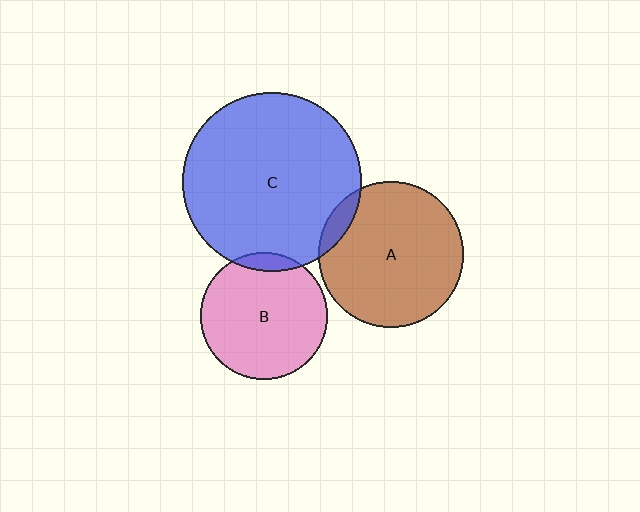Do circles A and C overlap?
Yes.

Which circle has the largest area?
Circle C (blue).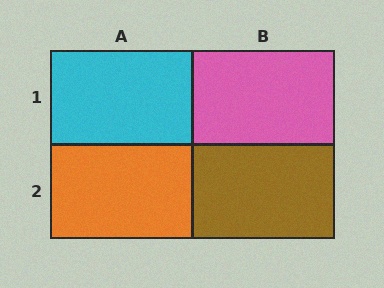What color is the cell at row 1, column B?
Pink.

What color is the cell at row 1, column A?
Cyan.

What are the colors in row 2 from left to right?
Orange, brown.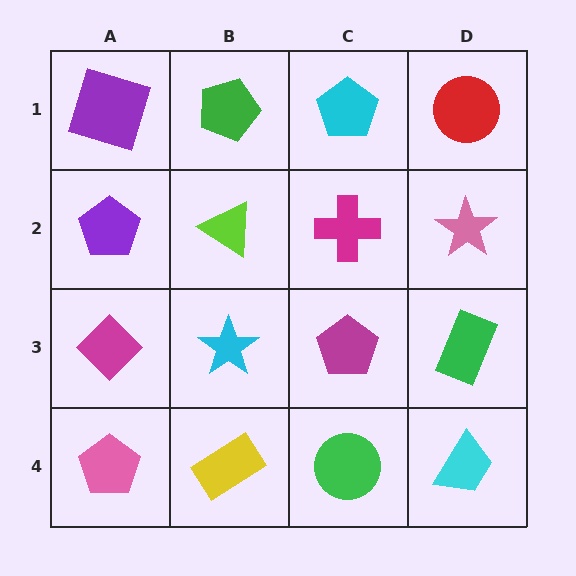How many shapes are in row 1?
4 shapes.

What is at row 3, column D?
A green rectangle.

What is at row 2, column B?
A lime triangle.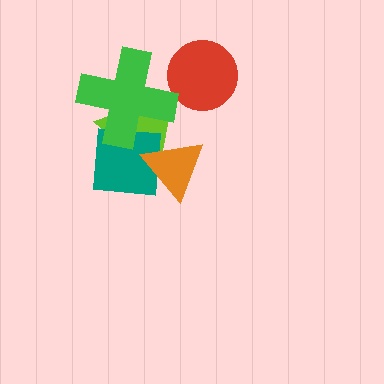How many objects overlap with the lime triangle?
3 objects overlap with the lime triangle.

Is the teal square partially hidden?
Yes, it is partially covered by another shape.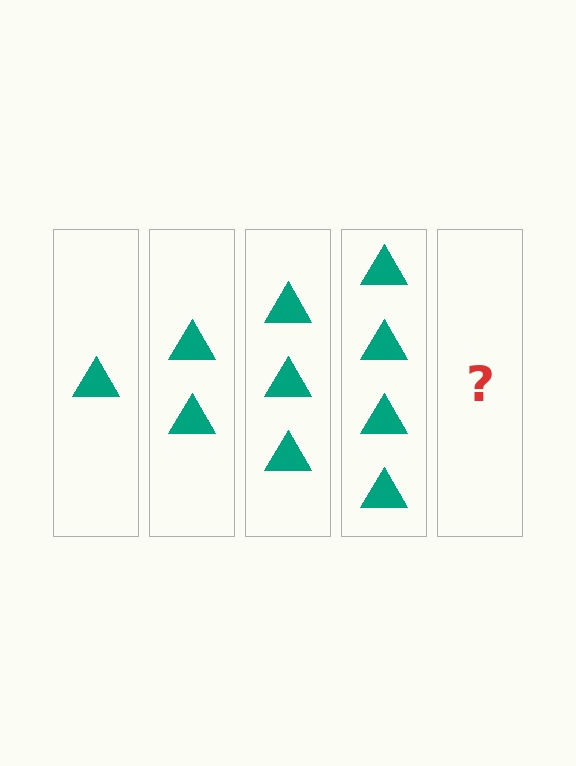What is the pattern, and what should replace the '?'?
The pattern is that each step adds one more triangle. The '?' should be 5 triangles.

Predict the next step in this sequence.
The next step is 5 triangles.